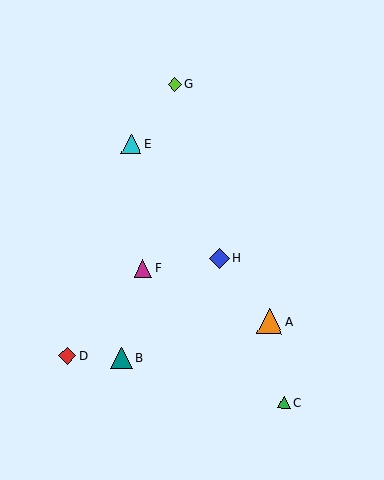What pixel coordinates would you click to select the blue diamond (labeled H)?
Click at (219, 259) to select the blue diamond H.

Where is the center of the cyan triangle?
The center of the cyan triangle is at (131, 144).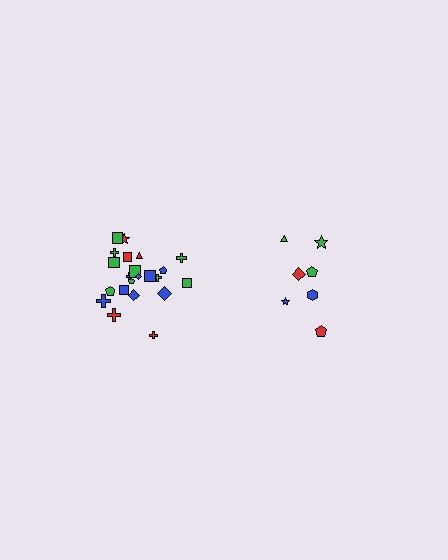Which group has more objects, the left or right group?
The left group.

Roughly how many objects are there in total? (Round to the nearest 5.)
Roughly 30 objects in total.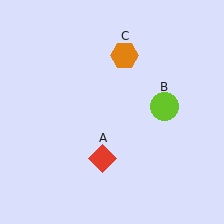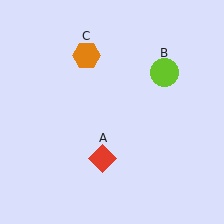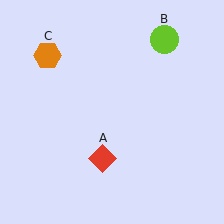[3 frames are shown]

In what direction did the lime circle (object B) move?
The lime circle (object B) moved up.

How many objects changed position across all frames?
2 objects changed position: lime circle (object B), orange hexagon (object C).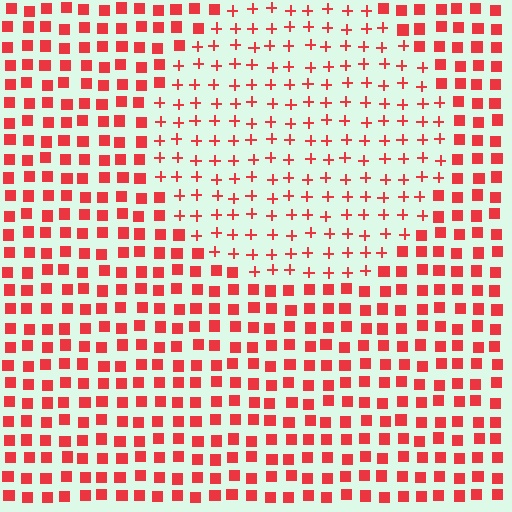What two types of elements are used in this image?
The image uses plus signs inside the circle region and squares outside it.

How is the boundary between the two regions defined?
The boundary is defined by a change in element shape: plus signs inside vs. squares outside. All elements share the same color and spacing.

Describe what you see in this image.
The image is filled with small red elements arranged in a uniform grid. A circle-shaped region contains plus signs, while the surrounding area contains squares. The boundary is defined purely by the change in element shape.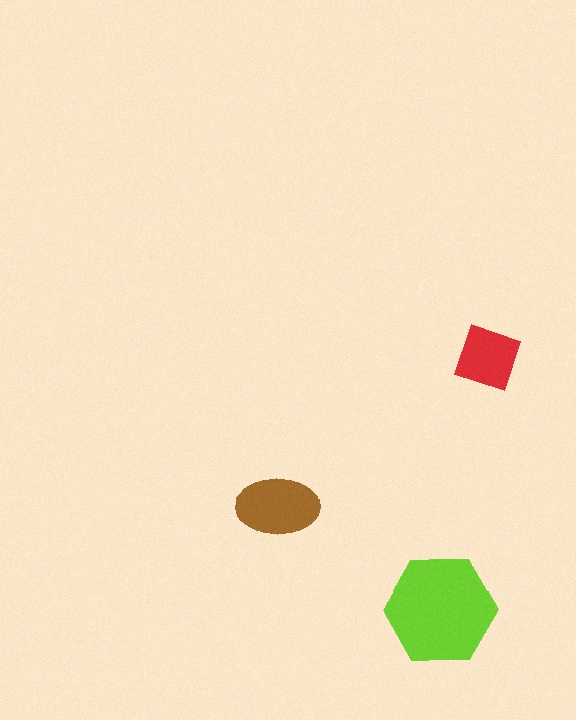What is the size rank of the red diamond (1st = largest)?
3rd.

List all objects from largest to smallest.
The lime hexagon, the brown ellipse, the red diamond.